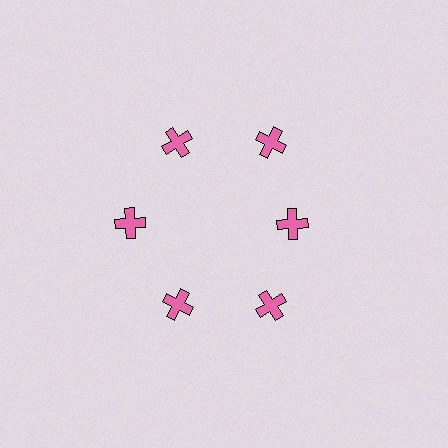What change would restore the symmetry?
The symmetry would be restored by moving it outward, back onto the ring so that all 6 crosses sit at equal angles and equal distance from the center.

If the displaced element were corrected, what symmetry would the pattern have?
It would have 6-fold rotational symmetry — the pattern would map onto itself every 60 degrees.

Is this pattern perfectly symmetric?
No. The 6 pink crosses are arranged in a ring, but one element near the 3 o'clock position is pulled inward toward the center, breaking the 6-fold rotational symmetry.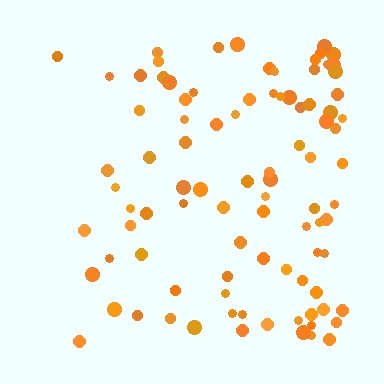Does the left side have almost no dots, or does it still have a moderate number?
Still a moderate number, just noticeably fewer than the right.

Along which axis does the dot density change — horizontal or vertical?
Horizontal.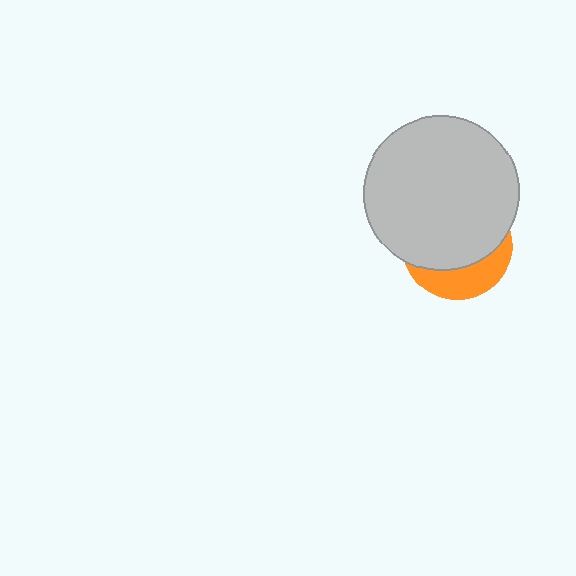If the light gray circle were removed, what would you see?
You would see the complete orange circle.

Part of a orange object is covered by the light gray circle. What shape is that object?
It is a circle.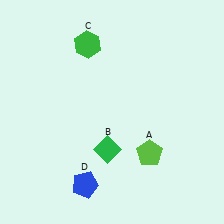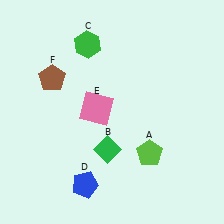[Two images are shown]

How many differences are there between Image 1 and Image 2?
There are 2 differences between the two images.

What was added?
A pink square (E), a brown pentagon (F) were added in Image 2.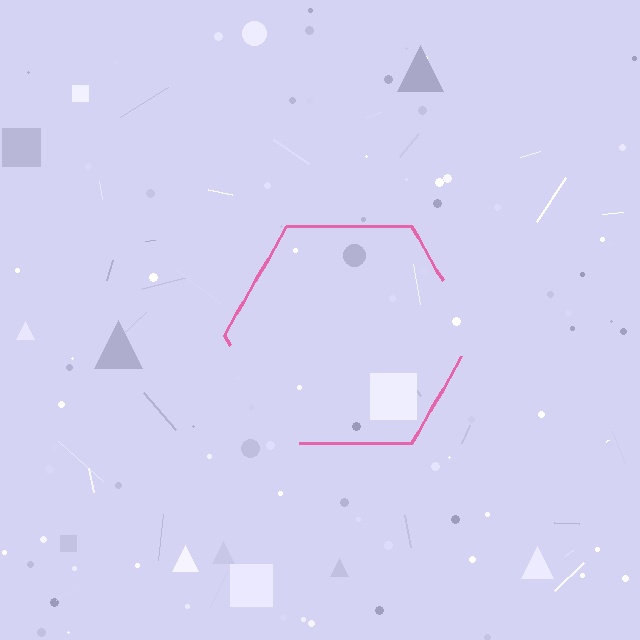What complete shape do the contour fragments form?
The contour fragments form a hexagon.